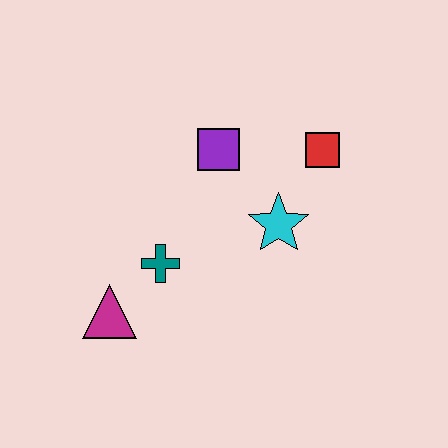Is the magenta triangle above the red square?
No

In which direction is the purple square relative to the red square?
The purple square is to the left of the red square.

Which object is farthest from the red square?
The magenta triangle is farthest from the red square.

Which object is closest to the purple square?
The cyan star is closest to the purple square.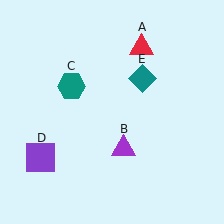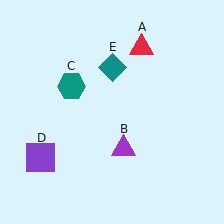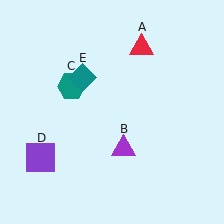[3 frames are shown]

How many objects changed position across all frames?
1 object changed position: teal diamond (object E).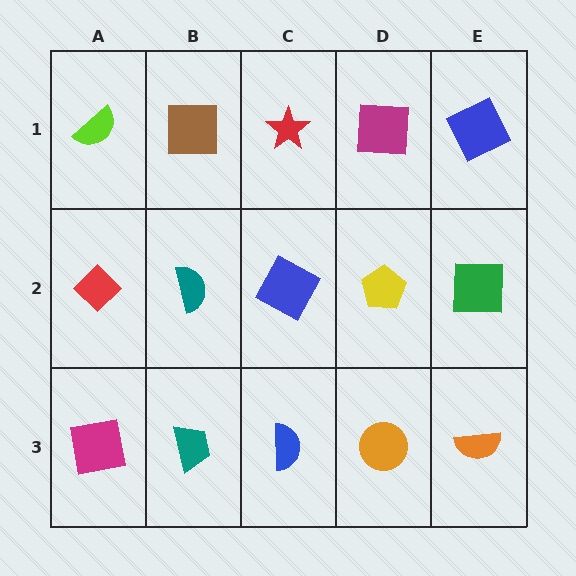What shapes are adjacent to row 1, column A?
A red diamond (row 2, column A), a brown square (row 1, column B).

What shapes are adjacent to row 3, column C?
A blue square (row 2, column C), a teal trapezoid (row 3, column B), an orange circle (row 3, column D).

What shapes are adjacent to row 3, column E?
A green square (row 2, column E), an orange circle (row 3, column D).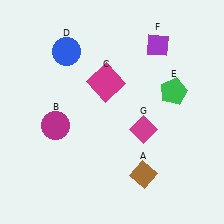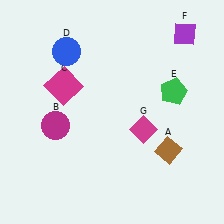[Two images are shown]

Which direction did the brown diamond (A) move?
The brown diamond (A) moved right.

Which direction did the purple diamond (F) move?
The purple diamond (F) moved right.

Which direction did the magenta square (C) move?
The magenta square (C) moved left.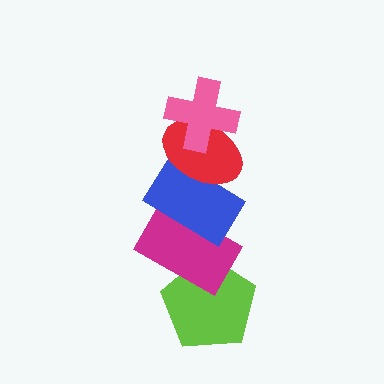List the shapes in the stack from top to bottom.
From top to bottom: the pink cross, the red ellipse, the blue rectangle, the magenta rectangle, the lime pentagon.